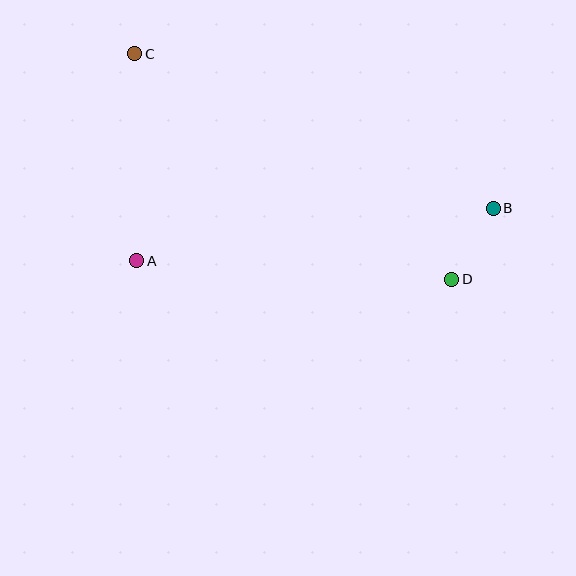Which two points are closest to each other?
Points B and D are closest to each other.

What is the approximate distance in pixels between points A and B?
The distance between A and B is approximately 360 pixels.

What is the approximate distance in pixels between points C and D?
The distance between C and D is approximately 389 pixels.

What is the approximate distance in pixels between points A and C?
The distance between A and C is approximately 207 pixels.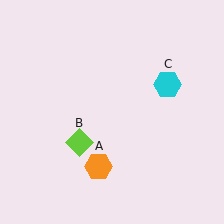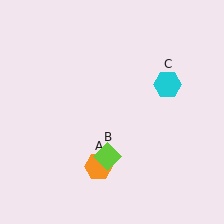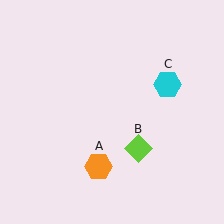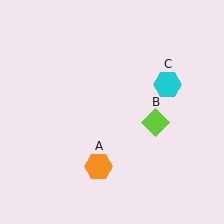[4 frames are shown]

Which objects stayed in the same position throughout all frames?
Orange hexagon (object A) and cyan hexagon (object C) remained stationary.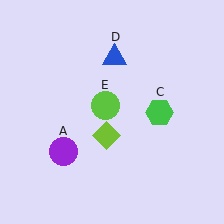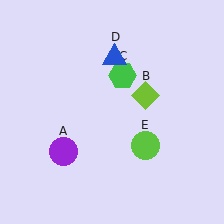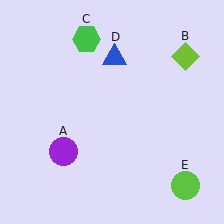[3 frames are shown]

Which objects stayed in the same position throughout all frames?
Purple circle (object A) and blue triangle (object D) remained stationary.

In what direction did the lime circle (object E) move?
The lime circle (object E) moved down and to the right.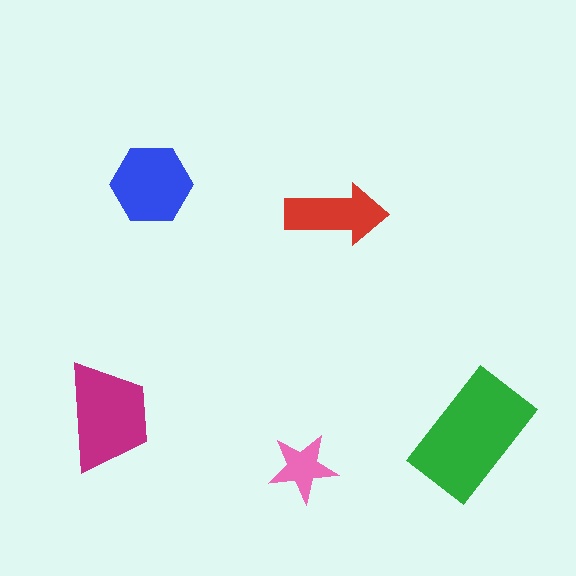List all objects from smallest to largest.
The pink star, the red arrow, the blue hexagon, the magenta trapezoid, the green rectangle.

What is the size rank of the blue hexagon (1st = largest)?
3rd.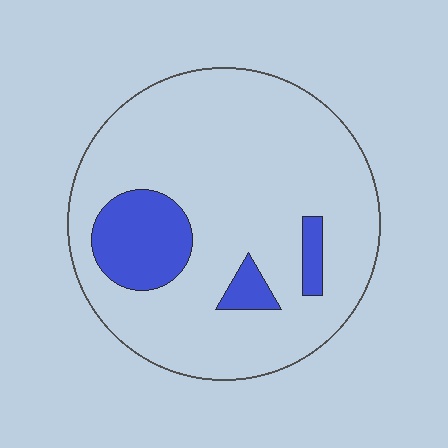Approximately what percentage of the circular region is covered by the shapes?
Approximately 15%.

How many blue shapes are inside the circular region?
3.